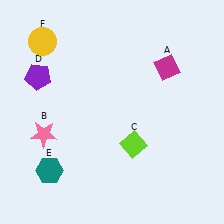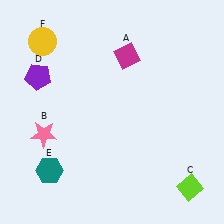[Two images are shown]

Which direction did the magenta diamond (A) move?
The magenta diamond (A) moved left.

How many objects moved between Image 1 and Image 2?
2 objects moved between the two images.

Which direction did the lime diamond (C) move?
The lime diamond (C) moved right.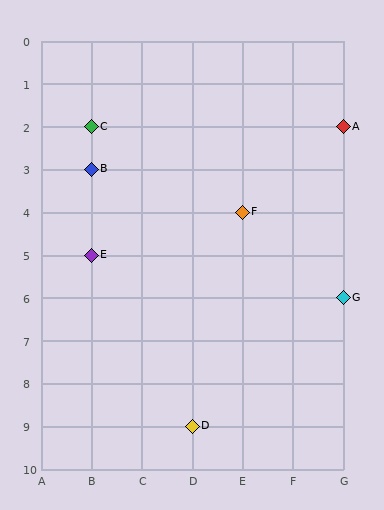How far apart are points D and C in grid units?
Points D and C are 2 columns and 7 rows apart (about 7.3 grid units diagonally).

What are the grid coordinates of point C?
Point C is at grid coordinates (B, 2).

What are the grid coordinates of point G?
Point G is at grid coordinates (G, 6).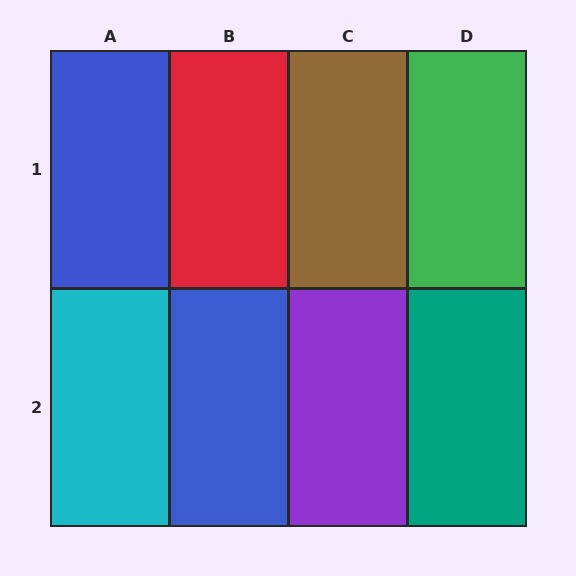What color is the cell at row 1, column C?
Brown.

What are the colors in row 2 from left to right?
Cyan, blue, purple, teal.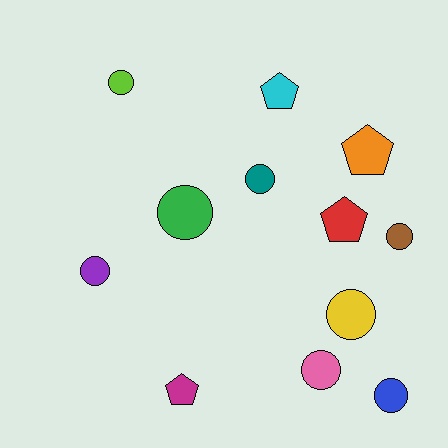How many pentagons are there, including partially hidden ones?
There are 4 pentagons.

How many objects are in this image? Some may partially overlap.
There are 12 objects.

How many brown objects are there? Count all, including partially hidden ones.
There is 1 brown object.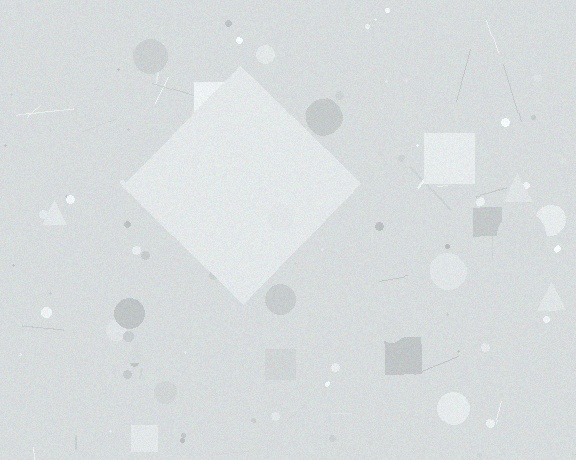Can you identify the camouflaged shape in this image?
The camouflaged shape is a diamond.